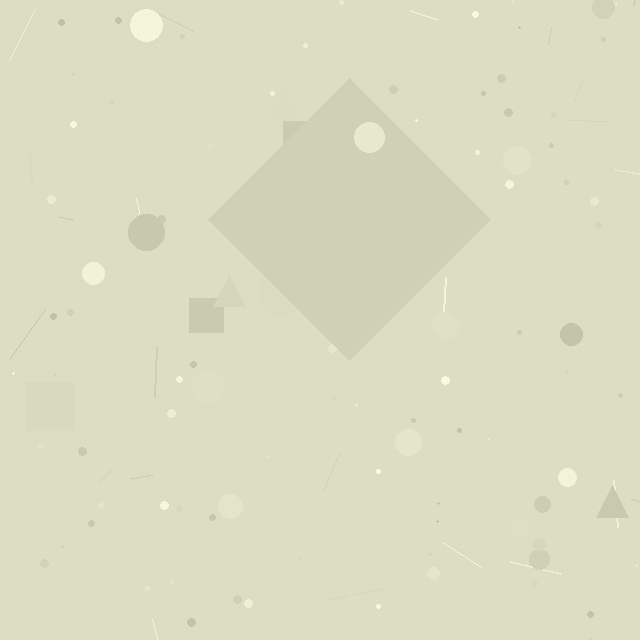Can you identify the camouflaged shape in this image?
The camouflaged shape is a diamond.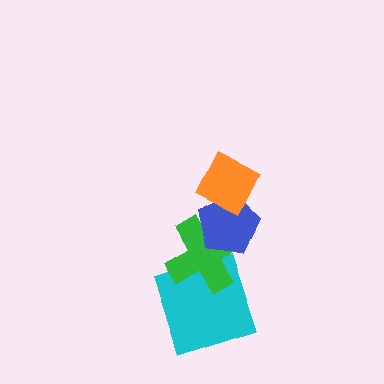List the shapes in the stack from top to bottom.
From top to bottom: the orange diamond, the blue pentagon, the green cross, the cyan square.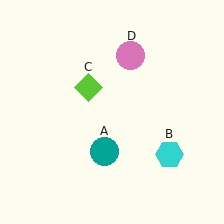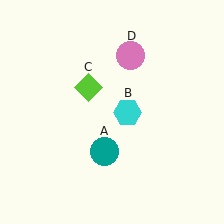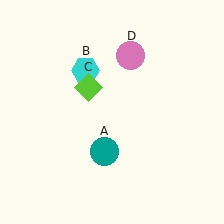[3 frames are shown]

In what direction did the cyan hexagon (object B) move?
The cyan hexagon (object B) moved up and to the left.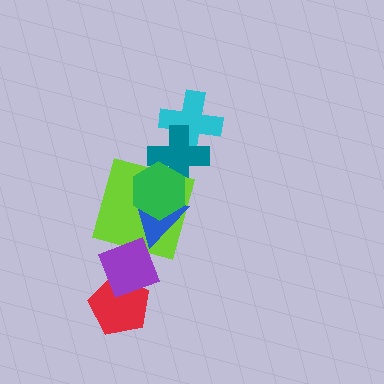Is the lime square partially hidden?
Yes, it is partially covered by another shape.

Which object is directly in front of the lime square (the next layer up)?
The blue triangle is directly in front of the lime square.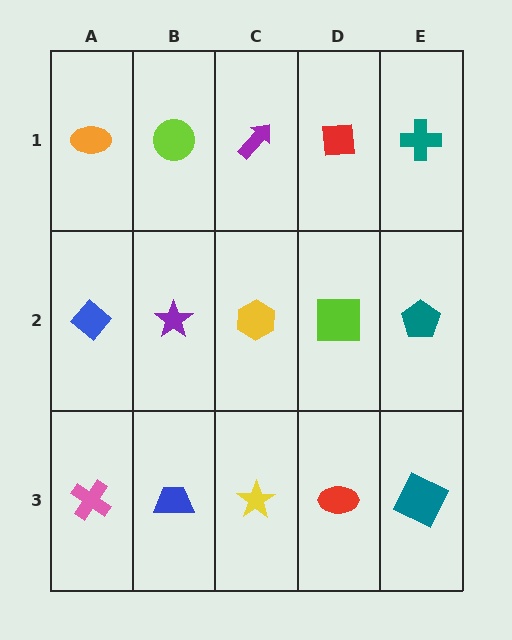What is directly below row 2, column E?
A teal square.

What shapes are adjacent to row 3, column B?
A purple star (row 2, column B), a pink cross (row 3, column A), a yellow star (row 3, column C).